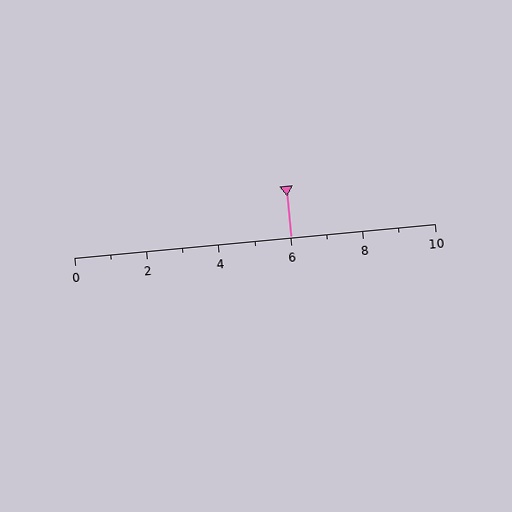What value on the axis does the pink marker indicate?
The marker indicates approximately 6.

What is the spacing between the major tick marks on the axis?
The major ticks are spaced 2 apart.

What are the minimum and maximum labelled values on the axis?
The axis runs from 0 to 10.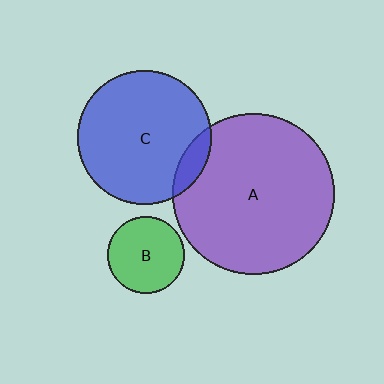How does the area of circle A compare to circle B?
Approximately 4.4 times.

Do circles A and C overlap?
Yes.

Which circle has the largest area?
Circle A (purple).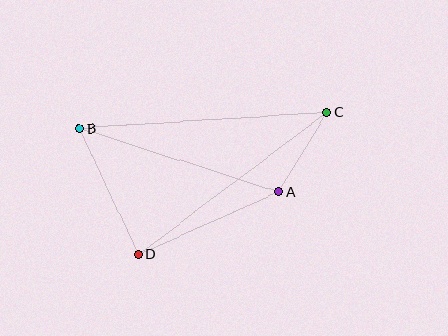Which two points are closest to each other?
Points A and C are closest to each other.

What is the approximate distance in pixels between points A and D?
The distance between A and D is approximately 154 pixels.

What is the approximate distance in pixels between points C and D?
The distance between C and D is approximately 236 pixels.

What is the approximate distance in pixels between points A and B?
The distance between A and B is approximately 210 pixels.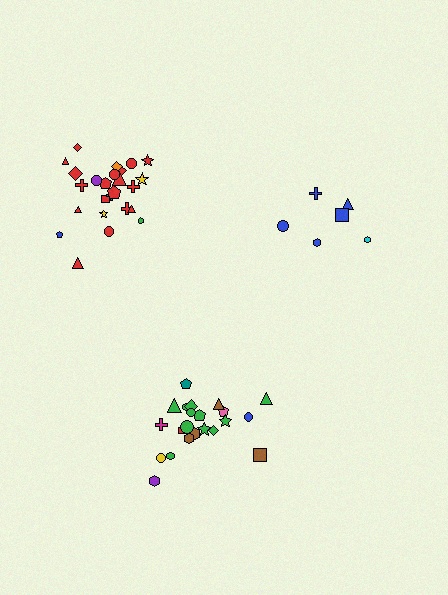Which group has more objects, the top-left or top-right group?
The top-left group.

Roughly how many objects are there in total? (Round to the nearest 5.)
Roughly 55 objects in total.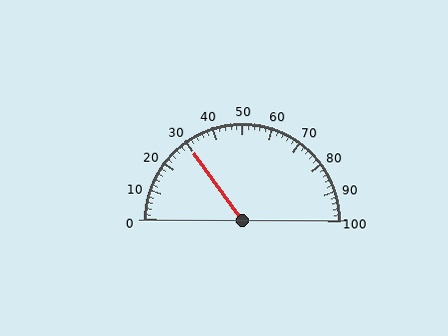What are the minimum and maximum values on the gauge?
The gauge ranges from 0 to 100.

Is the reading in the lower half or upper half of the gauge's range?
The reading is in the lower half of the range (0 to 100).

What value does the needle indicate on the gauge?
The needle indicates approximately 30.